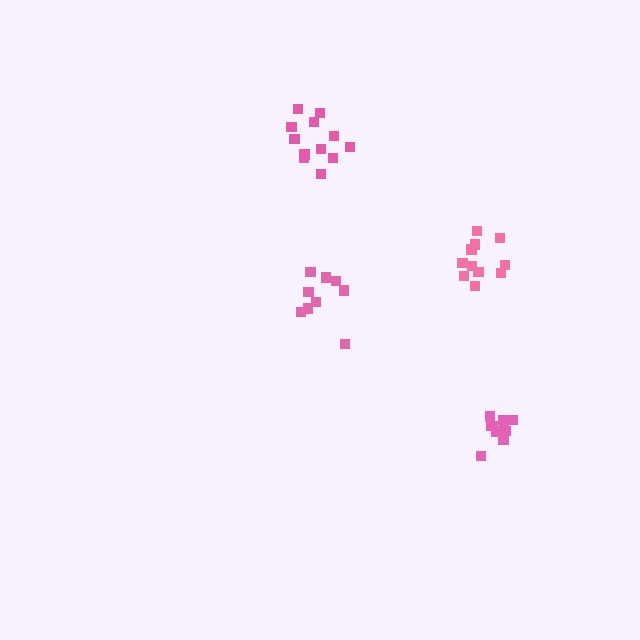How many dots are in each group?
Group 1: 9 dots, Group 2: 12 dots, Group 3: 11 dots, Group 4: 11 dots (43 total).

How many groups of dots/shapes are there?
There are 4 groups.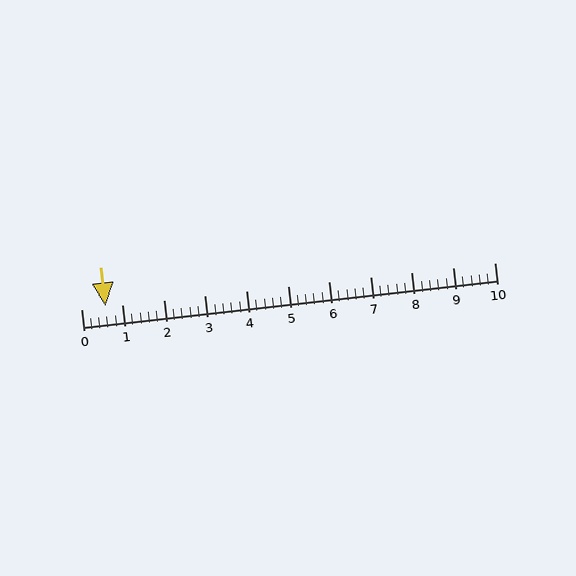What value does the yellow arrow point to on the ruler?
The yellow arrow points to approximately 0.6.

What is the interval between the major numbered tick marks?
The major tick marks are spaced 1 units apart.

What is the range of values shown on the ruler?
The ruler shows values from 0 to 10.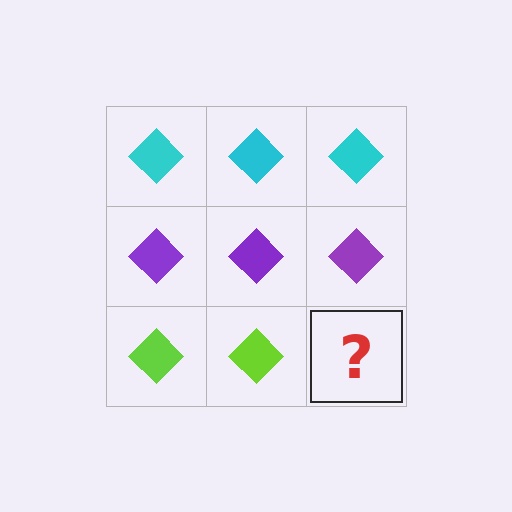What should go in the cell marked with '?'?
The missing cell should contain a lime diamond.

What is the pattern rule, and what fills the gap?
The rule is that each row has a consistent color. The gap should be filled with a lime diamond.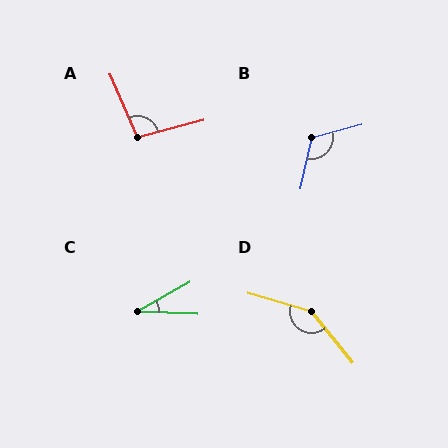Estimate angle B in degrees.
Approximately 118 degrees.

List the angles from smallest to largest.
C (32°), A (99°), B (118°), D (145°).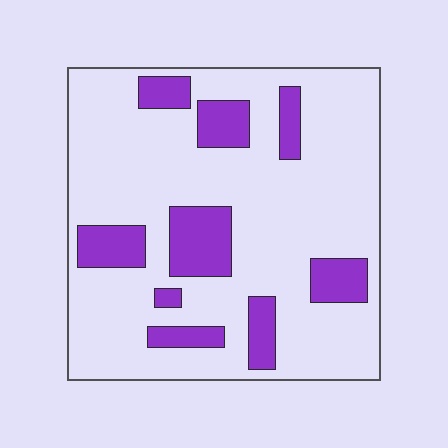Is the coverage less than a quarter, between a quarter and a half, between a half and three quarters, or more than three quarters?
Less than a quarter.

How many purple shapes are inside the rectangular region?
9.